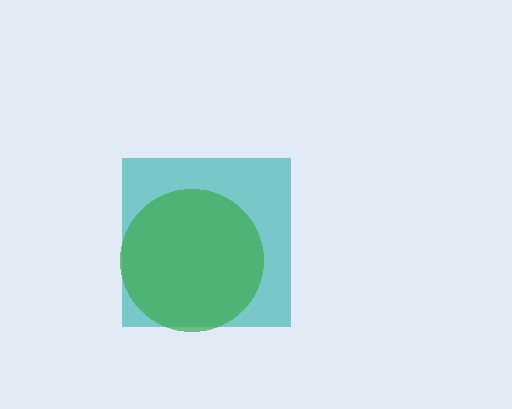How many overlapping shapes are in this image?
There are 2 overlapping shapes in the image.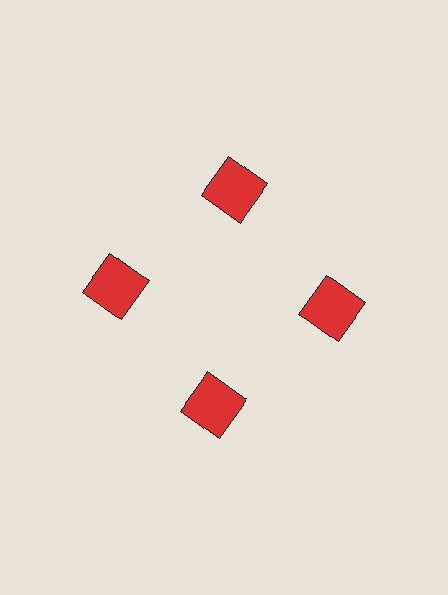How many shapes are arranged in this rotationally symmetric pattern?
There are 4 shapes, arranged in 4 groups of 1.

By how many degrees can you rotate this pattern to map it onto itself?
The pattern maps onto itself every 90 degrees of rotation.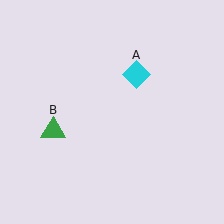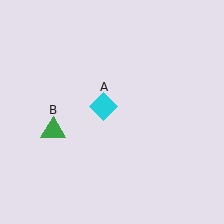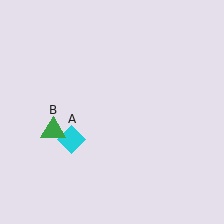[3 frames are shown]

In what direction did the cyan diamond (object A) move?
The cyan diamond (object A) moved down and to the left.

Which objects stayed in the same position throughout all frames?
Green triangle (object B) remained stationary.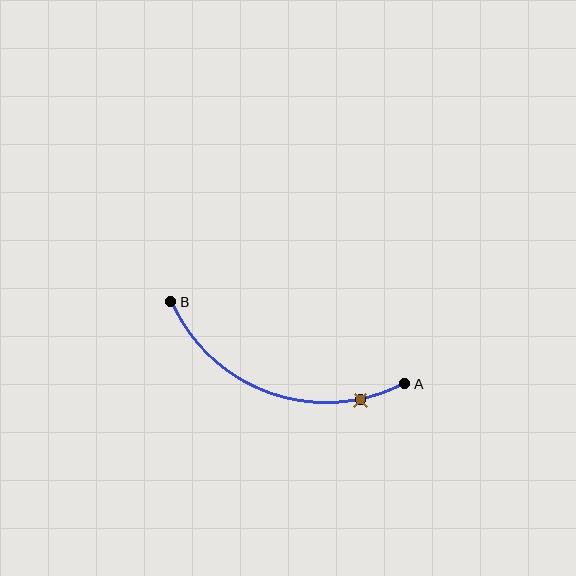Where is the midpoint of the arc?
The arc midpoint is the point on the curve farthest from the straight line joining A and B. It sits below that line.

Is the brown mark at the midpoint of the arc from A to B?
No. The brown mark lies on the arc but is closer to endpoint A. The arc midpoint would be at the point on the curve equidistant along the arc from both A and B.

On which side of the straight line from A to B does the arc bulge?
The arc bulges below the straight line connecting A and B.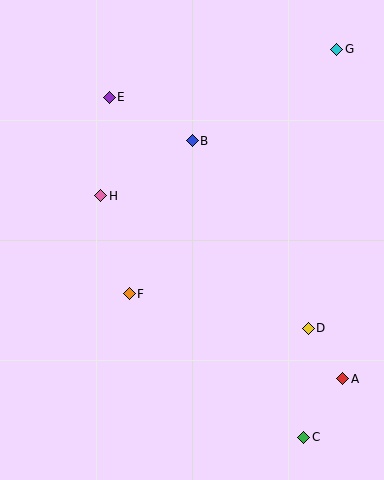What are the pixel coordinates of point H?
Point H is at (101, 196).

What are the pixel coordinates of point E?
Point E is at (109, 97).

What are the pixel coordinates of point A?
Point A is at (343, 379).